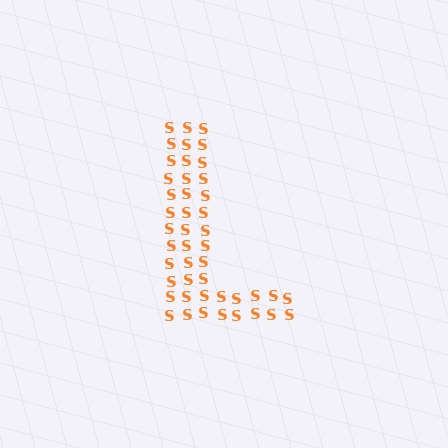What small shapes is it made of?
It is made of small letter S's.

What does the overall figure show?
The overall figure shows the letter L.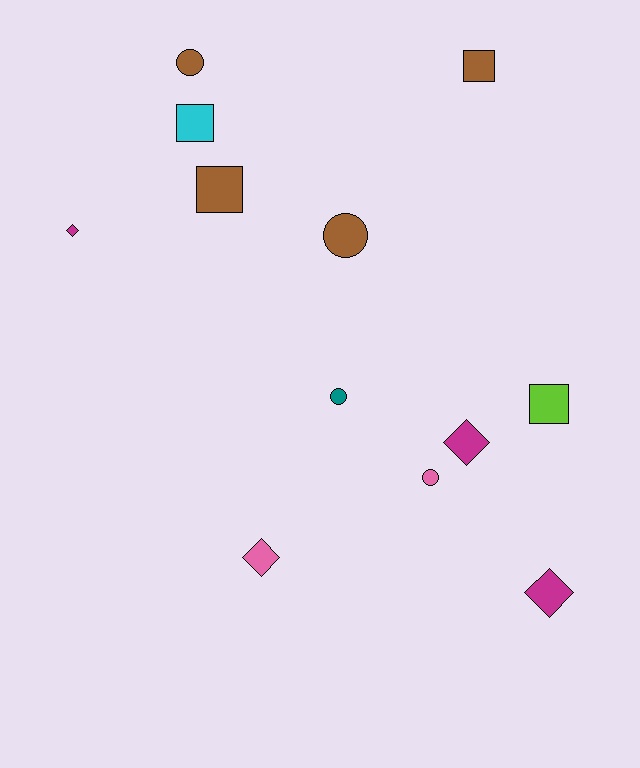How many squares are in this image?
There are 4 squares.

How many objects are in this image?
There are 12 objects.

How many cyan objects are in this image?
There is 1 cyan object.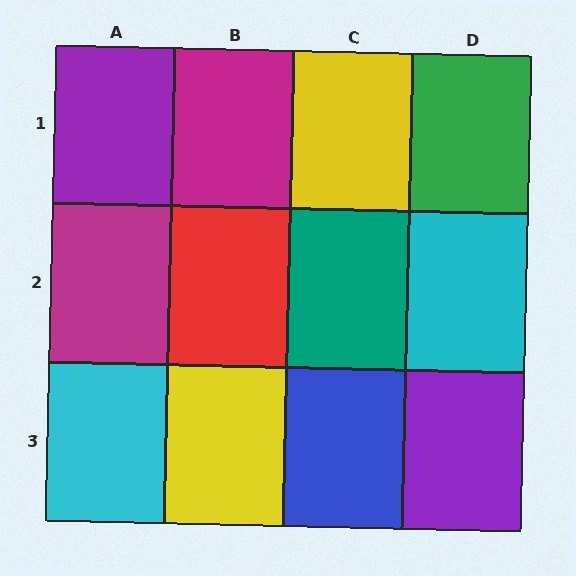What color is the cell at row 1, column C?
Yellow.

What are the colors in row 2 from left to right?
Magenta, red, teal, cyan.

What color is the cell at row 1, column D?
Green.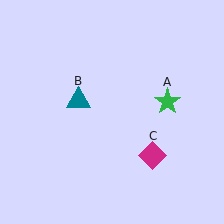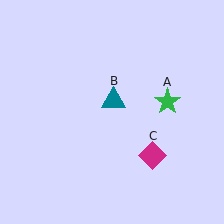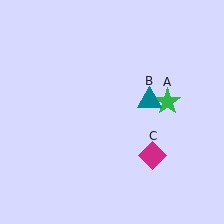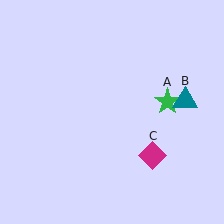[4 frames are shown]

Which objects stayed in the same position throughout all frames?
Green star (object A) and magenta diamond (object C) remained stationary.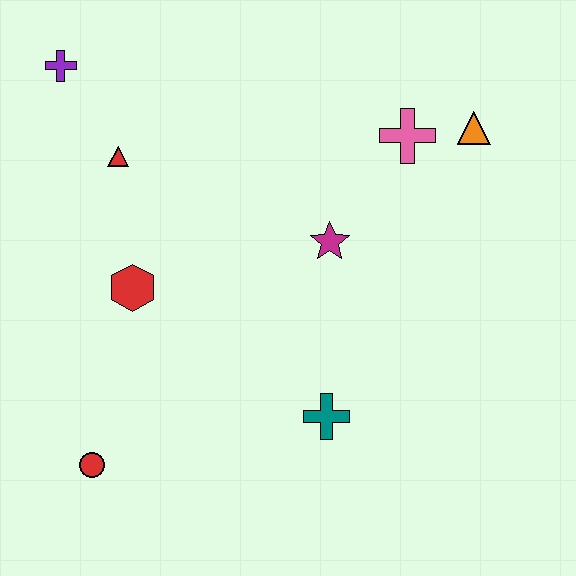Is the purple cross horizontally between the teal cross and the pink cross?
No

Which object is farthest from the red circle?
The orange triangle is farthest from the red circle.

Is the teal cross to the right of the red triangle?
Yes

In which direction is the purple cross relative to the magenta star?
The purple cross is to the left of the magenta star.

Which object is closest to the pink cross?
The orange triangle is closest to the pink cross.